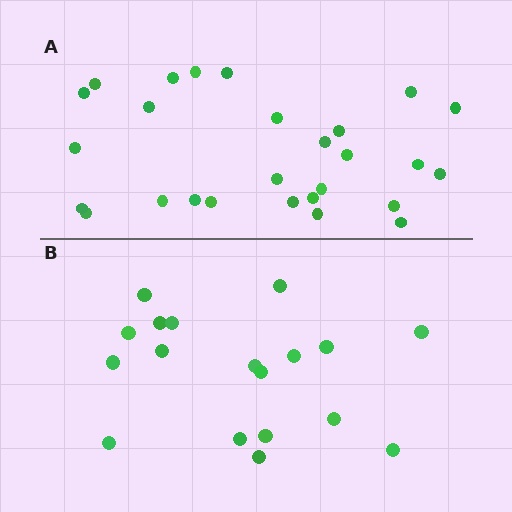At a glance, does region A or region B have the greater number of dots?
Region A (the top region) has more dots.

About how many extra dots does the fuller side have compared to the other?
Region A has roughly 8 or so more dots than region B.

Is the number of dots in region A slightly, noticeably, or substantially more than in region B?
Region A has substantially more. The ratio is roughly 1.5 to 1.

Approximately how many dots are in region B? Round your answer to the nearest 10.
About 20 dots. (The exact count is 18, which rounds to 20.)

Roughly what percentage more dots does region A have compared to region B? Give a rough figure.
About 50% more.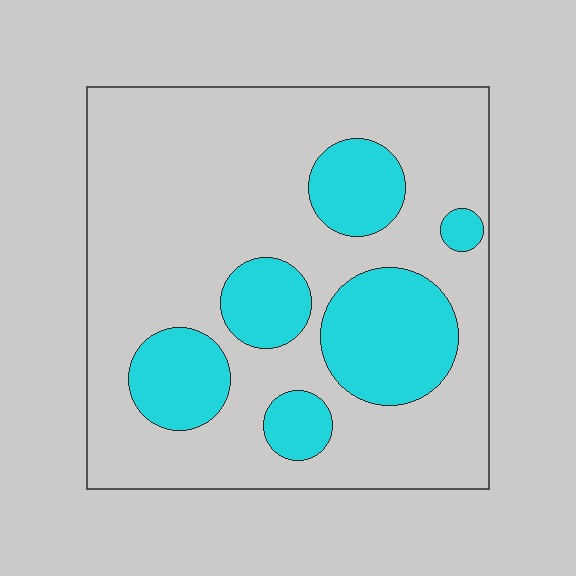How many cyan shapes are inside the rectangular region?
6.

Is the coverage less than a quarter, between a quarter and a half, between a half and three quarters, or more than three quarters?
Between a quarter and a half.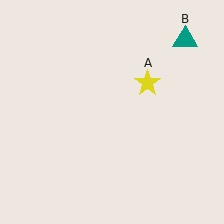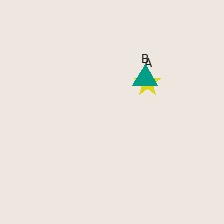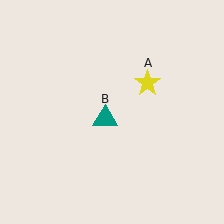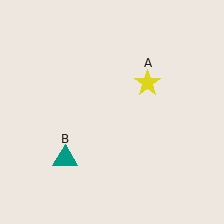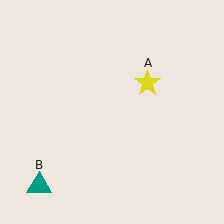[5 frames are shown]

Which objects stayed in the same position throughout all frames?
Yellow star (object A) remained stationary.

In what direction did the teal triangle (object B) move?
The teal triangle (object B) moved down and to the left.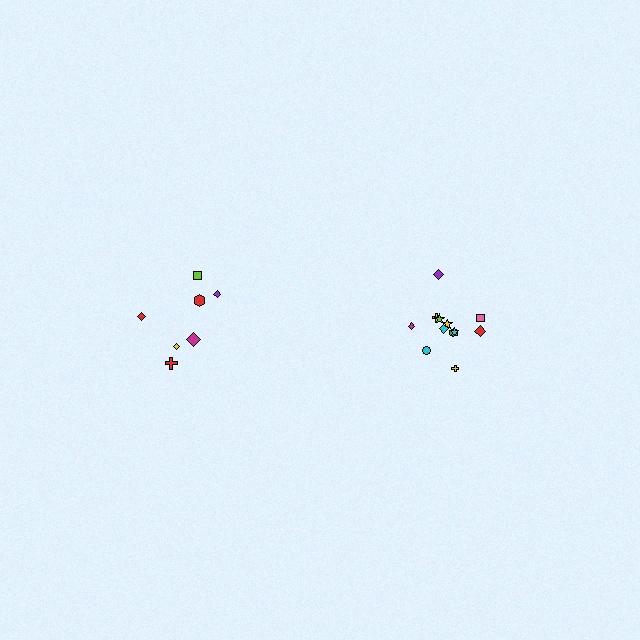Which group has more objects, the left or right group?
The right group.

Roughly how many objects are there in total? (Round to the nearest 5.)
Roughly 20 objects in total.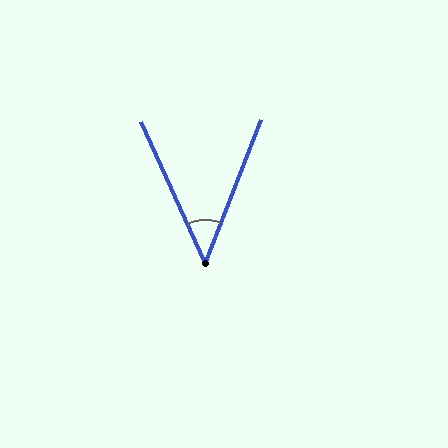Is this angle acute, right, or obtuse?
It is acute.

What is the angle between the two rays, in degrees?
Approximately 46 degrees.